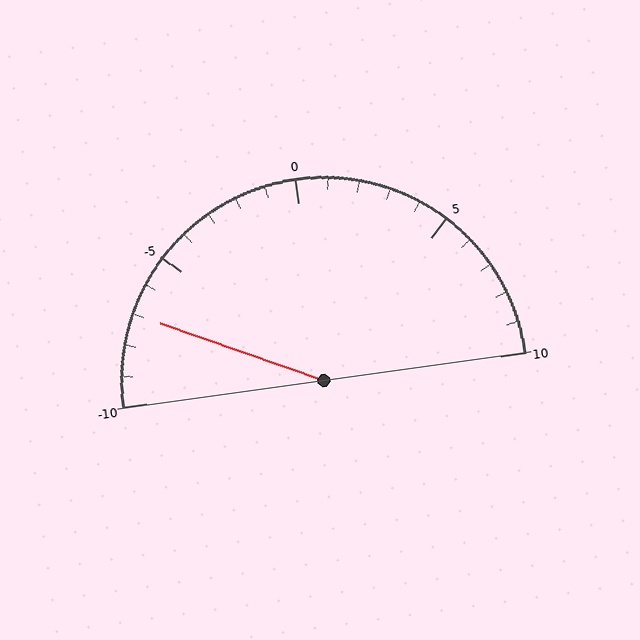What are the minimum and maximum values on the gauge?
The gauge ranges from -10 to 10.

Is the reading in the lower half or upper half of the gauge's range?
The reading is in the lower half of the range (-10 to 10).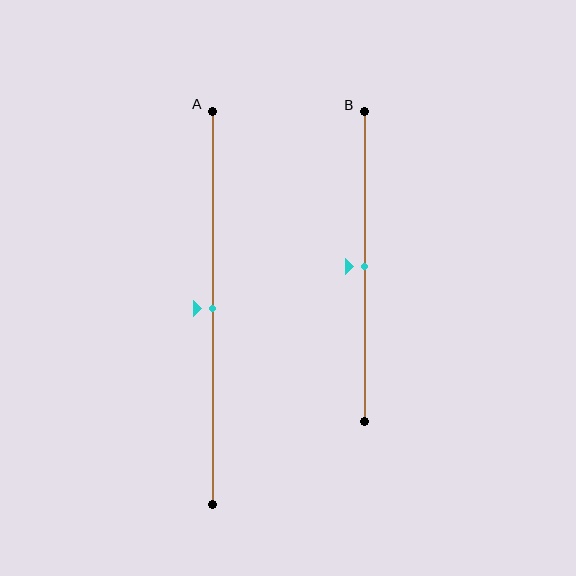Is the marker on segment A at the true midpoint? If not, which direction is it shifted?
Yes, the marker on segment A is at the true midpoint.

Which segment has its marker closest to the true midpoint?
Segment A has its marker closest to the true midpoint.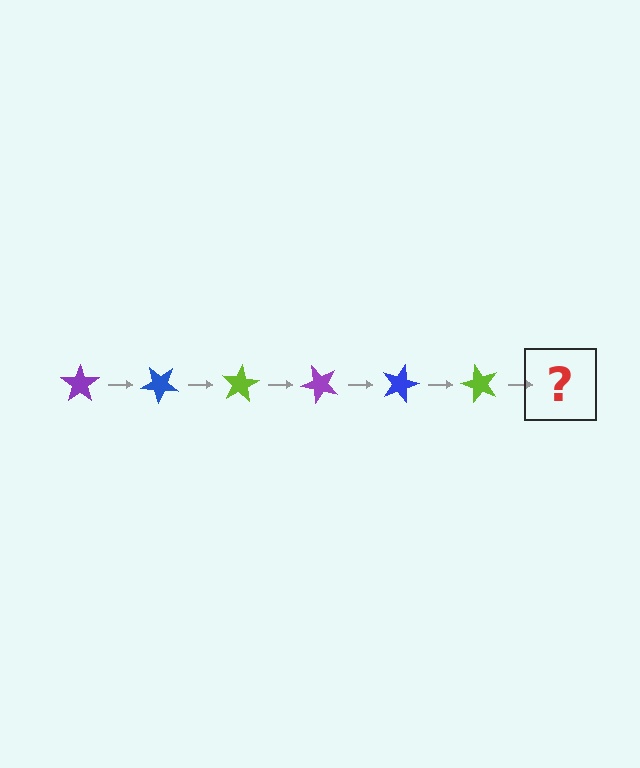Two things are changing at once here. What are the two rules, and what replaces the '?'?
The two rules are that it rotates 40 degrees each step and the color cycles through purple, blue, and lime. The '?' should be a purple star, rotated 240 degrees from the start.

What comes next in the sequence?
The next element should be a purple star, rotated 240 degrees from the start.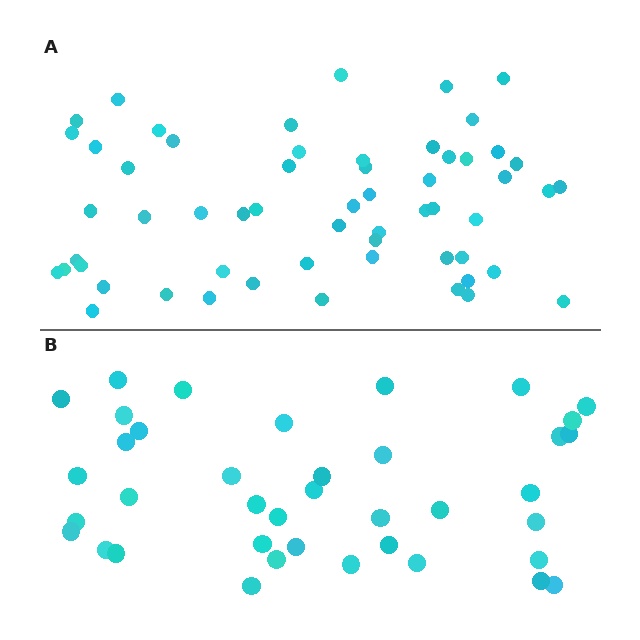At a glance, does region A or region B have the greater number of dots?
Region A (the top region) has more dots.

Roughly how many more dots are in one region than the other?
Region A has approximately 20 more dots than region B.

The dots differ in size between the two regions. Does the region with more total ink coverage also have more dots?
No. Region B has more total ink coverage because its dots are larger, but region A actually contains more individual dots. Total area can be misleading — the number of items is what matters here.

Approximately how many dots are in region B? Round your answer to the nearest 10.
About 40 dots. (The exact count is 39, which rounds to 40.)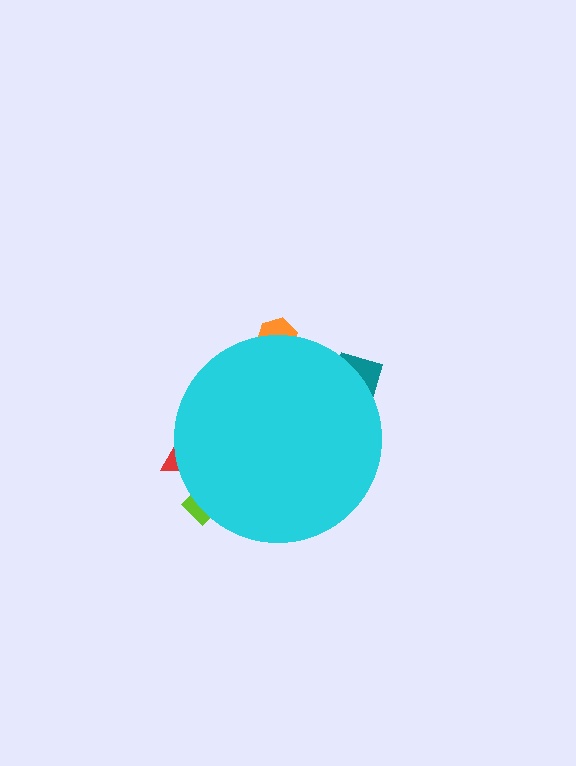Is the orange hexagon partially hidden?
Yes, the orange hexagon is partially hidden behind the cyan circle.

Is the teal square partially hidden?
Yes, the teal square is partially hidden behind the cyan circle.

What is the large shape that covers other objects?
A cyan circle.